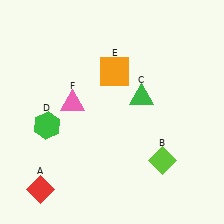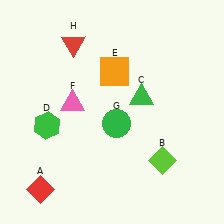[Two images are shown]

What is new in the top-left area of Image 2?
A red triangle (H) was added in the top-left area of Image 2.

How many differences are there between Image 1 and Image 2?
There are 2 differences between the two images.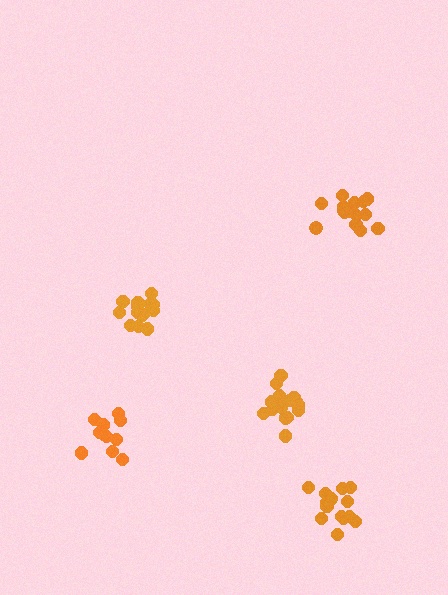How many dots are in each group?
Group 1: 16 dots, Group 2: 14 dots, Group 3: 11 dots, Group 4: 16 dots, Group 5: 16 dots (73 total).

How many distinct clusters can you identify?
There are 5 distinct clusters.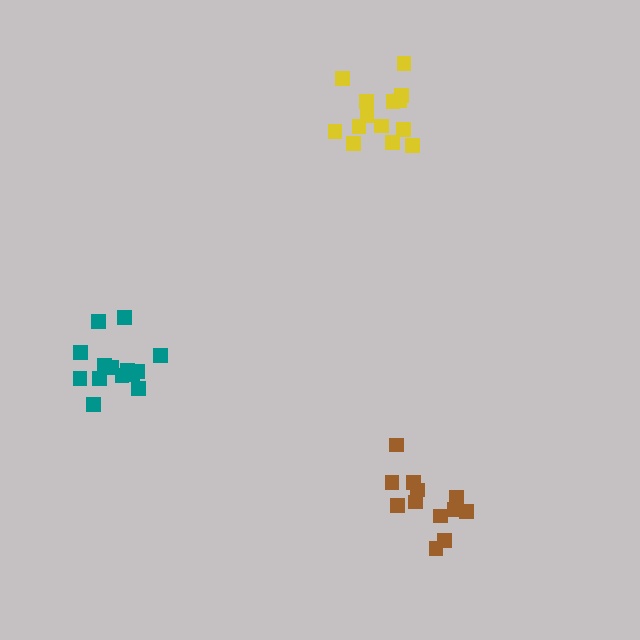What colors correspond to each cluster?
The clusters are colored: yellow, teal, brown.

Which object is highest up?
The yellow cluster is topmost.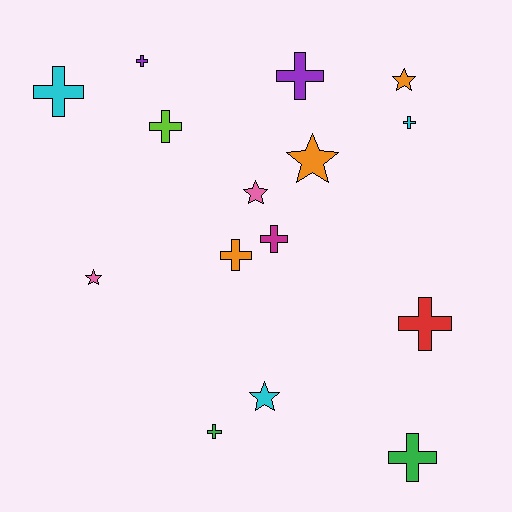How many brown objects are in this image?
There are no brown objects.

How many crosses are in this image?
There are 10 crosses.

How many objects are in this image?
There are 15 objects.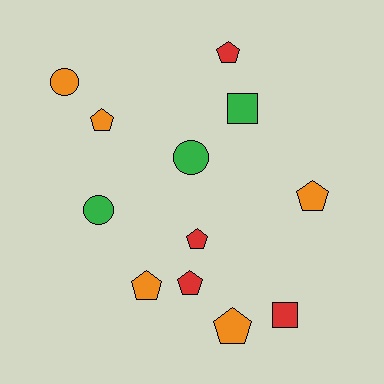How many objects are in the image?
There are 12 objects.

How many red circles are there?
There are no red circles.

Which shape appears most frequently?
Pentagon, with 7 objects.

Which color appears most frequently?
Orange, with 5 objects.